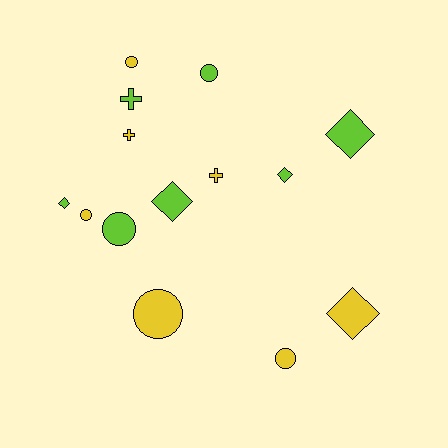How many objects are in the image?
There are 14 objects.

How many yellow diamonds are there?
There is 1 yellow diamond.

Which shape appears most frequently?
Circle, with 6 objects.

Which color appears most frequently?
Yellow, with 7 objects.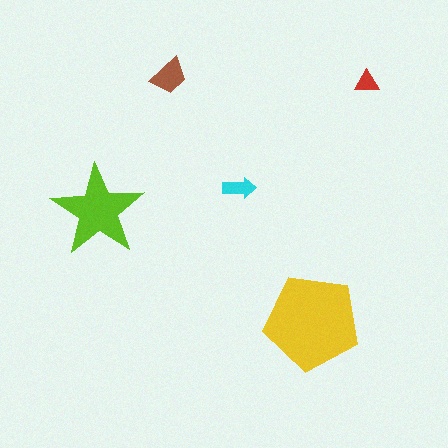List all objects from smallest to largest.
The red triangle, the cyan arrow, the brown trapezoid, the lime star, the yellow pentagon.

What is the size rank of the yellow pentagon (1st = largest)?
1st.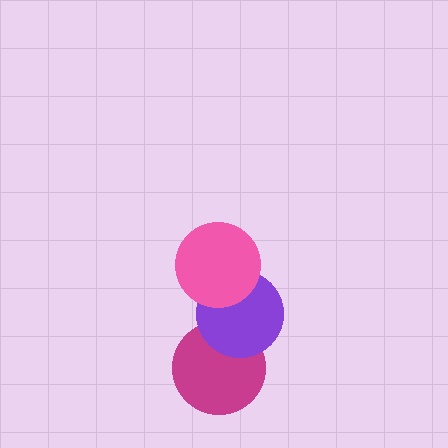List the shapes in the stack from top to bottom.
From top to bottom: the pink circle, the purple circle, the magenta circle.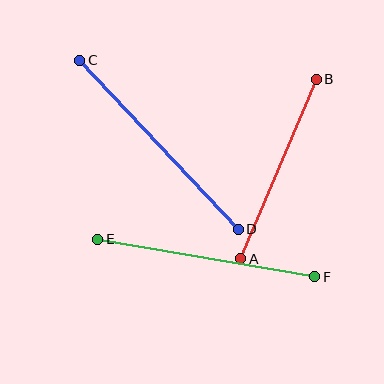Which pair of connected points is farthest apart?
Points C and D are farthest apart.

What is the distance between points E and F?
The distance is approximately 220 pixels.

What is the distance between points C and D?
The distance is approximately 232 pixels.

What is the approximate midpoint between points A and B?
The midpoint is at approximately (278, 169) pixels.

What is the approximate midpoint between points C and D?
The midpoint is at approximately (159, 145) pixels.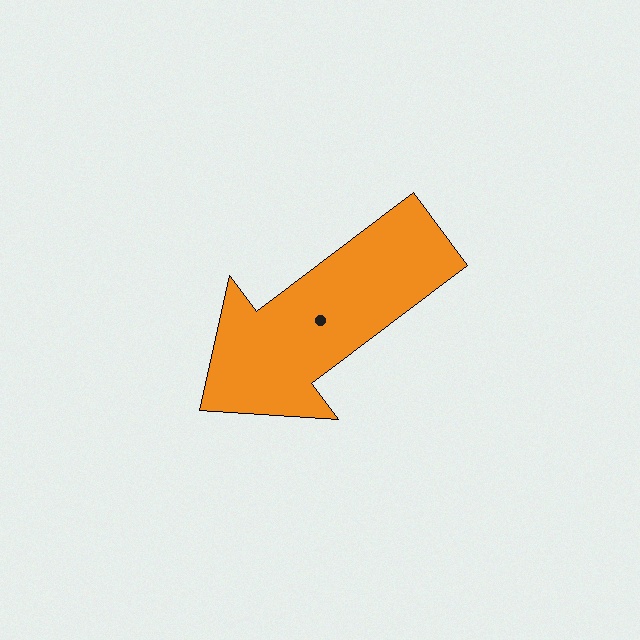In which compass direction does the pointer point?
Southwest.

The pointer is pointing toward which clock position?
Roughly 8 o'clock.